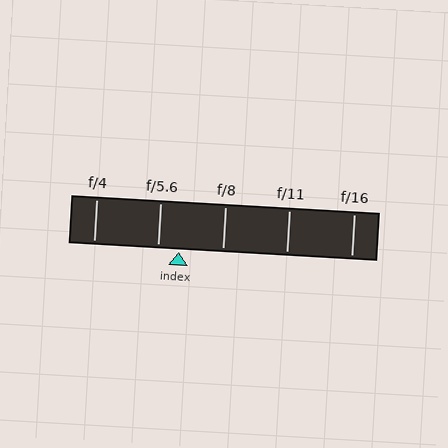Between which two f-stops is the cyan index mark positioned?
The index mark is between f/5.6 and f/8.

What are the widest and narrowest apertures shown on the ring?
The widest aperture shown is f/4 and the narrowest is f/16.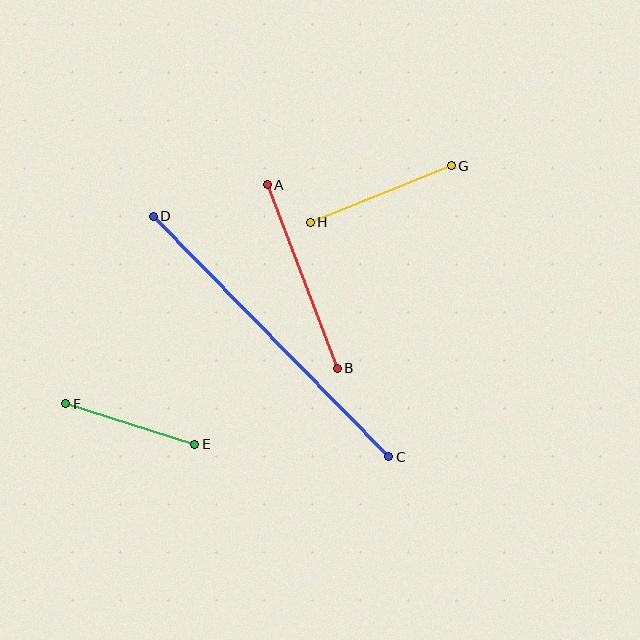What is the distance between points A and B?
The distance is approximately 196 pixels.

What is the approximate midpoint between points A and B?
The midpoint is at approximately (302, 277) pixels.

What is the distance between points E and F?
The distance is approximately 135 pixels.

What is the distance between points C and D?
The distance is approximately 337 pixels.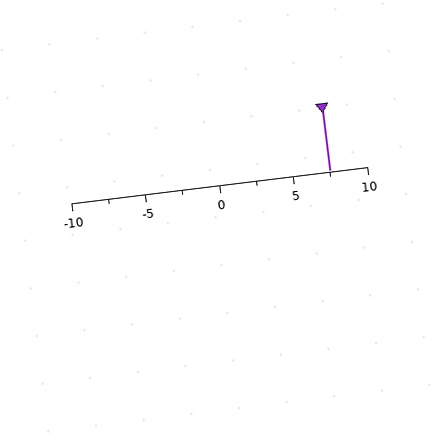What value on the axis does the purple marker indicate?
The marker indicates approximately 7.5.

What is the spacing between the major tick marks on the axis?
The major ticks are spaced 5 apart.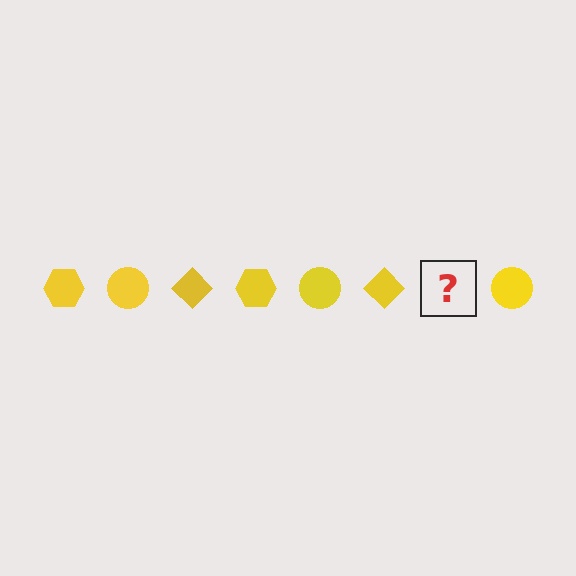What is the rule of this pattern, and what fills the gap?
The rule is that the pattern cycles through hexagon, circle, diamond shapes in yellow. The gap should be filled with a yellow hexagon.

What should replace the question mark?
The question mark should be replaced with a yellow hexagon.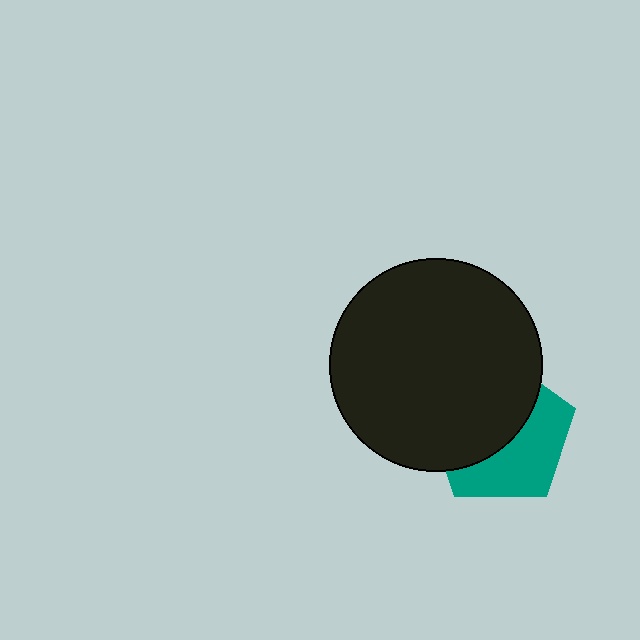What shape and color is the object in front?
The object in front is a black circle.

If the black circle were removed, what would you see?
You would see the complete teal pentagon.